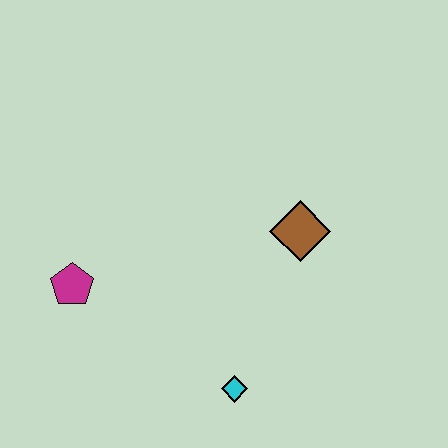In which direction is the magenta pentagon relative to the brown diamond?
The magenta pentagon is to the left of the brown diamond.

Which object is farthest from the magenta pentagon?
The brown diamond is farthest from the magenta pentagon.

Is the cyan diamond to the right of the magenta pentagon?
Yes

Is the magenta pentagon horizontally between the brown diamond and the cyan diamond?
No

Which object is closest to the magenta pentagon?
The cyan diamond is closest to the magenta pentagon.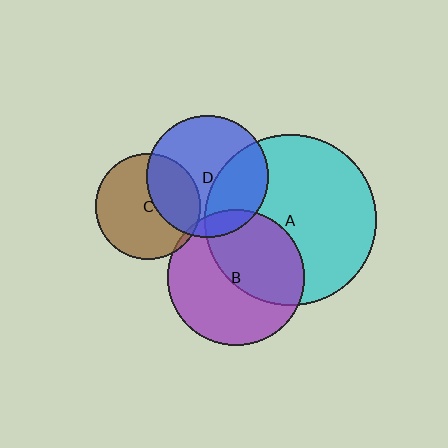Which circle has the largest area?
Circle A (cyan).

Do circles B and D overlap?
Yes.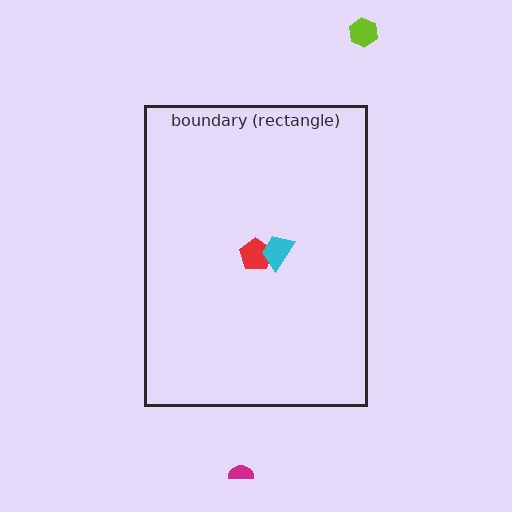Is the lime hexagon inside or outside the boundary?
Outside.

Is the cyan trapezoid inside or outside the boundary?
Inside.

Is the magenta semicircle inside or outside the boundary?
Outside.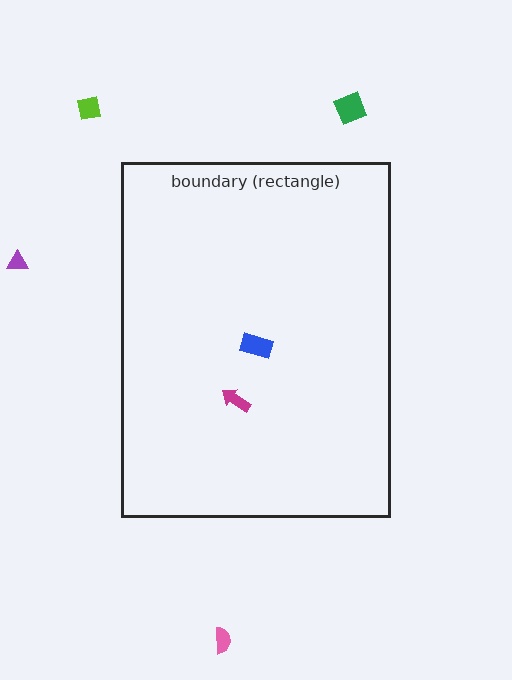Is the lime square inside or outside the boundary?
Outside.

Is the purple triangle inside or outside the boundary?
Outside.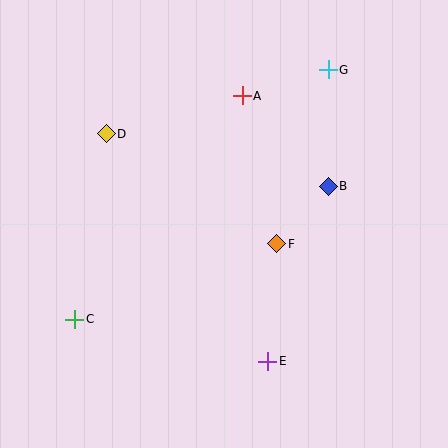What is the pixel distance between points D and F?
The distance between D and F is 203 pixels.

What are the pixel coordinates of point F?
Point F is at (277, 244).